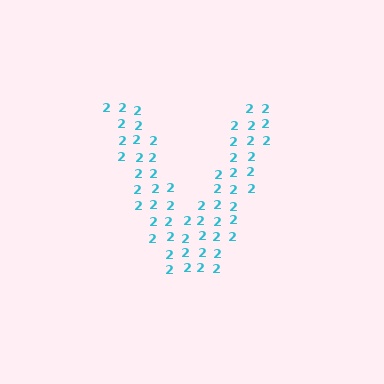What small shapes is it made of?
It is made of small digit 2's.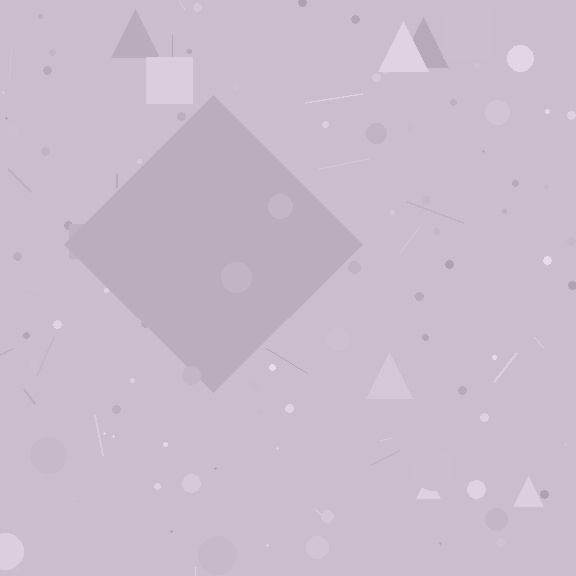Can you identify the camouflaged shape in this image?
The camouflaged shape is a diamond.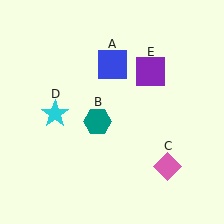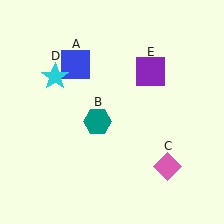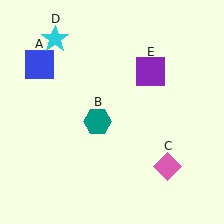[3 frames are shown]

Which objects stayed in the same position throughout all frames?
Teal hexagon (object B) and pink diamond (object C) and purple square (object E) remained stationary.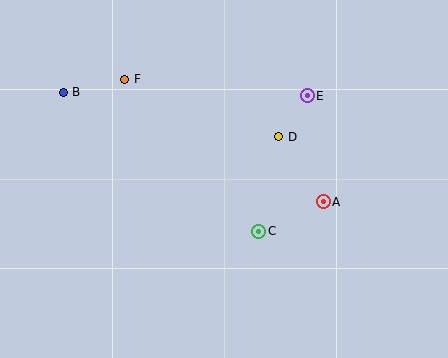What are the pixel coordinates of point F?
Point F is at (125, 79).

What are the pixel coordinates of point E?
Point E is at (307, 96).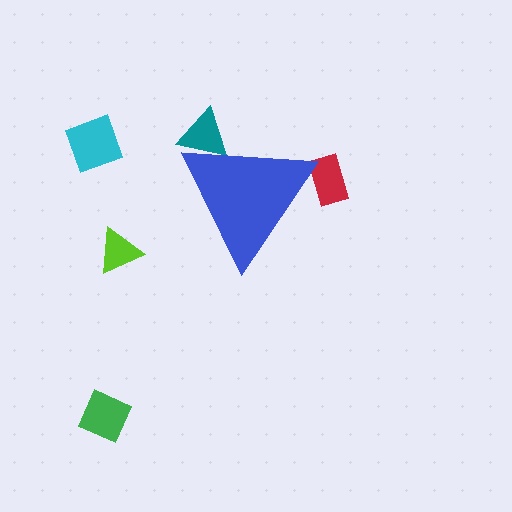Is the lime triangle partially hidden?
No, the lime triangle is fully visible.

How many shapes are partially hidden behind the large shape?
2 shapes are partially hidden.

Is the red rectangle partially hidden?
Yes, the red rectangle is partially hidden behind the blue triangle.